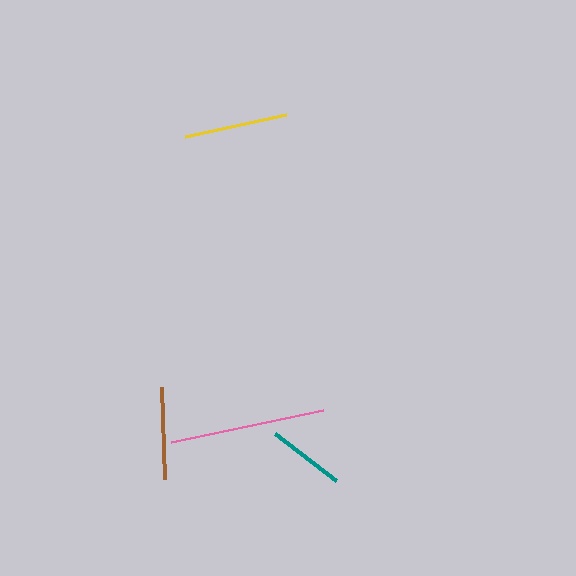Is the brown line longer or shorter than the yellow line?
The yellow line is longer than the brown line.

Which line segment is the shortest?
The teal line is the shortest at approximately 77 pixels.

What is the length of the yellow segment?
The yellow segment is approximately 104 pixels long.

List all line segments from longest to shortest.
From longest to shortest: pink, yellow, brown, teal.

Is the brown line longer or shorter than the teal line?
The brown line is longer than the teal line.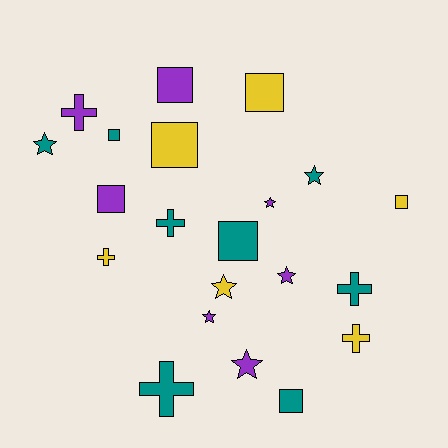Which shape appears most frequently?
Square, with 8 objects.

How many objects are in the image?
There are 21 objects.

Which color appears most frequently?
Teal, with 8 objects.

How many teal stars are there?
There are 2 teal stars.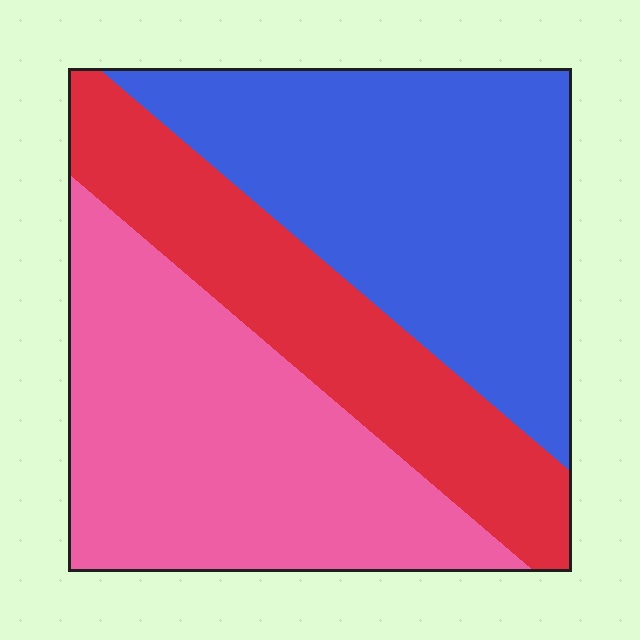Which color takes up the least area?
Red, at roughly 25%.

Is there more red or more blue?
Blue.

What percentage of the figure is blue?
Blue takes up about three eighths (3/8) of the figure.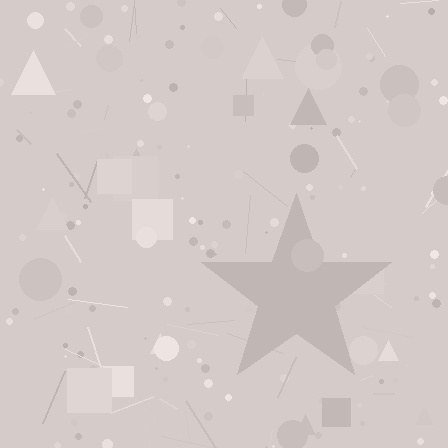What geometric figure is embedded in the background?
A star is embedded in the background.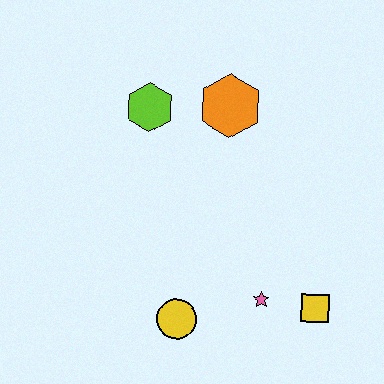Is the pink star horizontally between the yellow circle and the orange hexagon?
No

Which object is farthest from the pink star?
The lime hexagon is farthest from the pink star.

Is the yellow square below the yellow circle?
No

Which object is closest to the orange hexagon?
The lime hexagon is closest to the orange hexagon.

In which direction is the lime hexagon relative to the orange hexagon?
The lime hexagon is to the left of the orange hexagon.